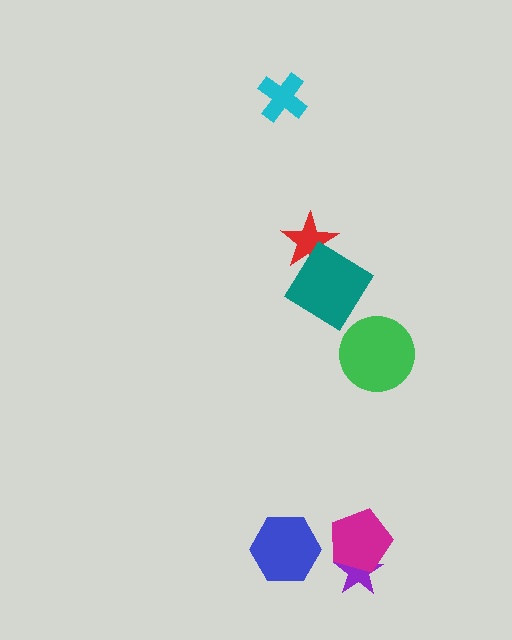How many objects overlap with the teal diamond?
1 object overlaps with the teal diamond.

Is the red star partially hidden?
Yes, it is partially covered by another shape.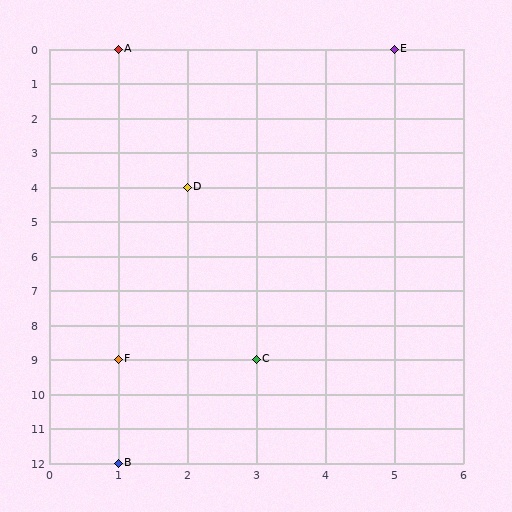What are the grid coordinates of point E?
Point E is at grid coordinates (5, 0).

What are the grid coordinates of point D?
Point D is at grid coordinates (2, 4).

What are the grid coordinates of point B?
Point B is at grid coordinates (1, 12).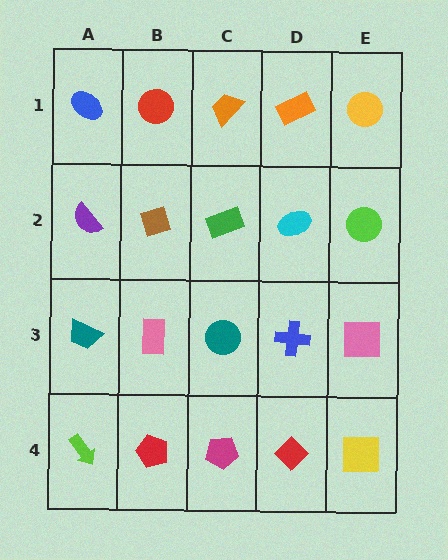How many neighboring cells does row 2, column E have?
3.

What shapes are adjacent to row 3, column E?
A lime circle (row 2, column E), a yellow square (row 4, column E), a blue cross (row 3, column D).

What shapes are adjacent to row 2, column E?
A yellow circle (row 1, column E), a pink square (row 3, column E), a cyan ellipse (row 2, column D).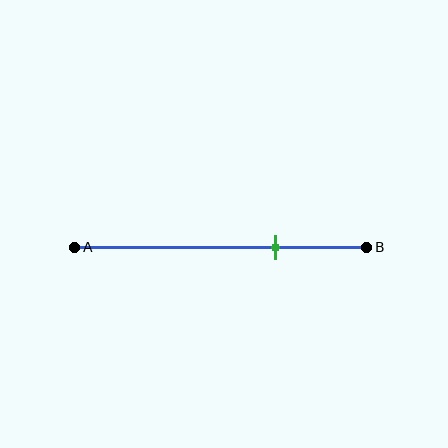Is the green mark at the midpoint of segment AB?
No, the mark is at about 70% from A, not at the 50% midpoint.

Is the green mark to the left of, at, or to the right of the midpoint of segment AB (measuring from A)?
The green mark is to the right of the midpoint of segment AB.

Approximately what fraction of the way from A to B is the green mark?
The green mark is approximately 70% of the way from A to B.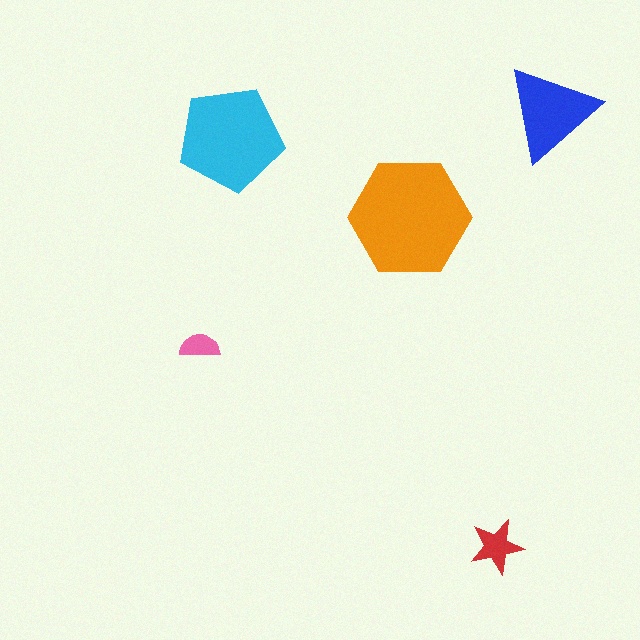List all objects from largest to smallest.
The orange hexagon, the cyan pentagon, the blue triangle, the red star, the pink semicircle.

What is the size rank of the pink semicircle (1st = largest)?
5th.